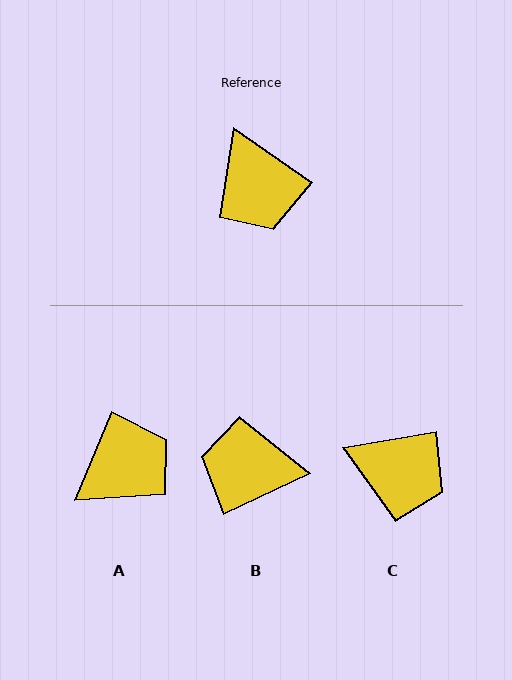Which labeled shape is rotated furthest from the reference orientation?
B, about 120 degrees away.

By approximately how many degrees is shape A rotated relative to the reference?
Approximately 102 degrees counter-clockwise.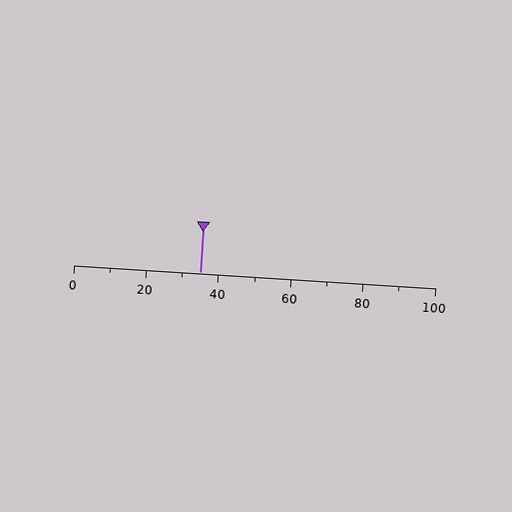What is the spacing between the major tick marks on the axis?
The major ticks are spaced 20 apart.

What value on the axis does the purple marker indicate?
The marker indicates approximately 35.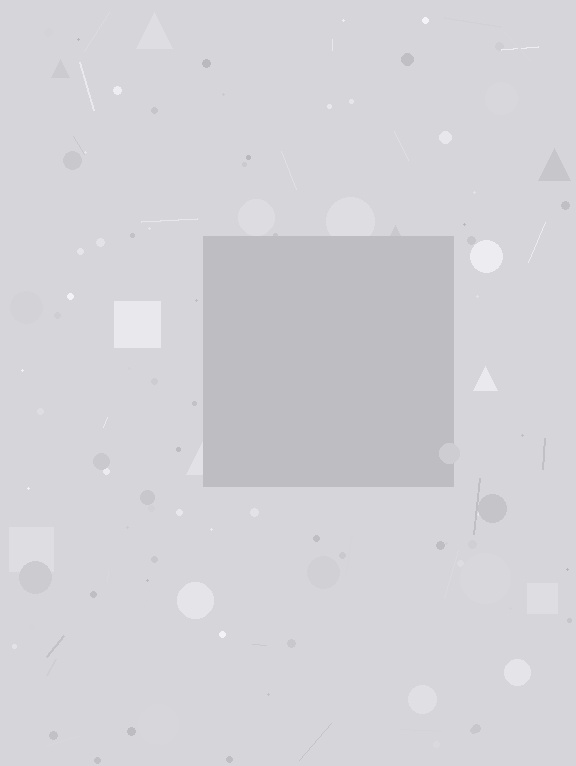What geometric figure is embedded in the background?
A square is embedded in the background.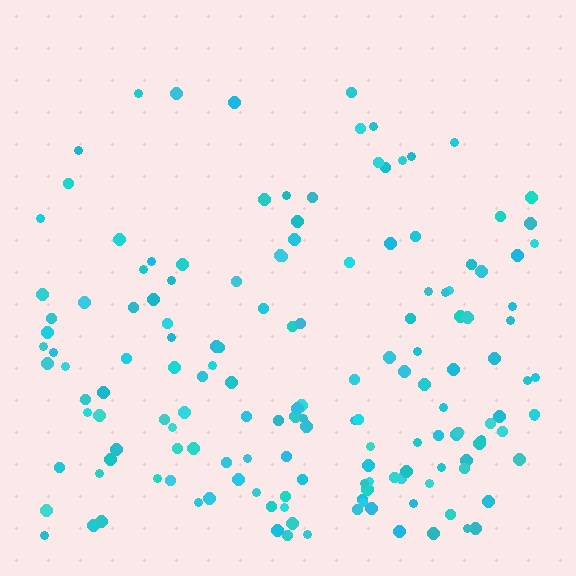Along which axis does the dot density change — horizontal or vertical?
Vertical.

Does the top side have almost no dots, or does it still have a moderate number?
Still a moderate number, just noticeably fewer than the bottom.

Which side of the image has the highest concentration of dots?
The bottom.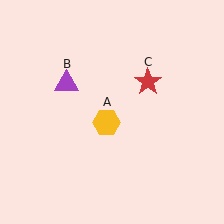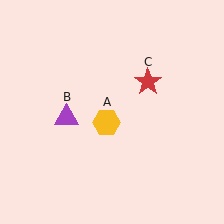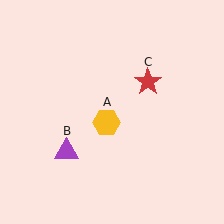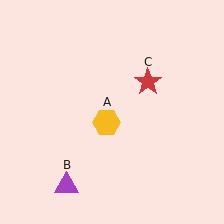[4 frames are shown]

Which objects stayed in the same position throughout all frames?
Yellow hexagon (object A) and red star (object C) remained stationary.